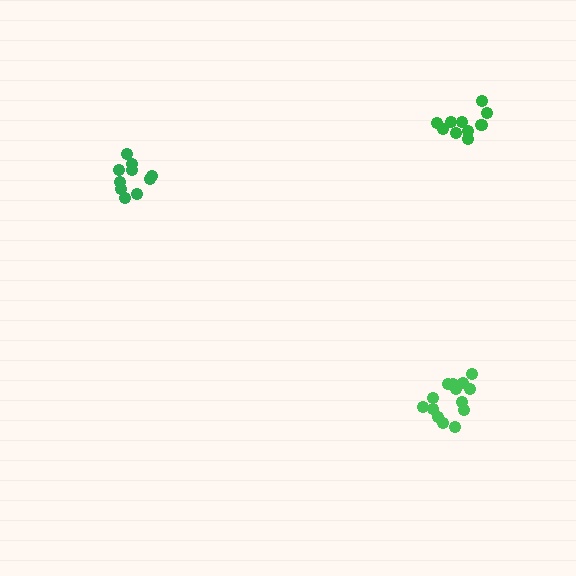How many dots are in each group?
Group 1: 10 dots, Group 2: 14 dots, Group 3: 10 dots (34 total).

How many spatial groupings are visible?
There are 3 spatial groupings.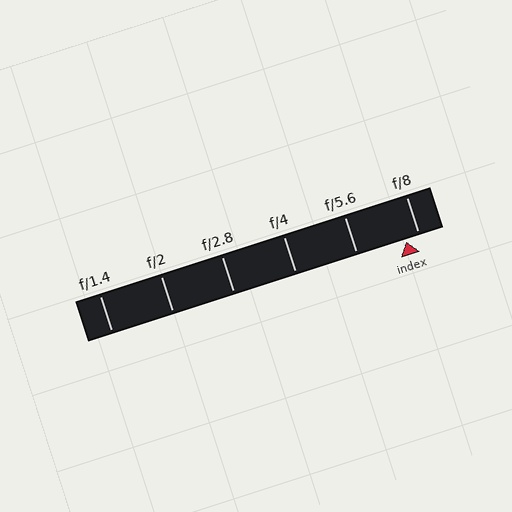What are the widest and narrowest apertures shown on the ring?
The widest aperture shown is f/1.4 and the narrowest is f/8.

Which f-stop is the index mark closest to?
The index mark is closest to f/8.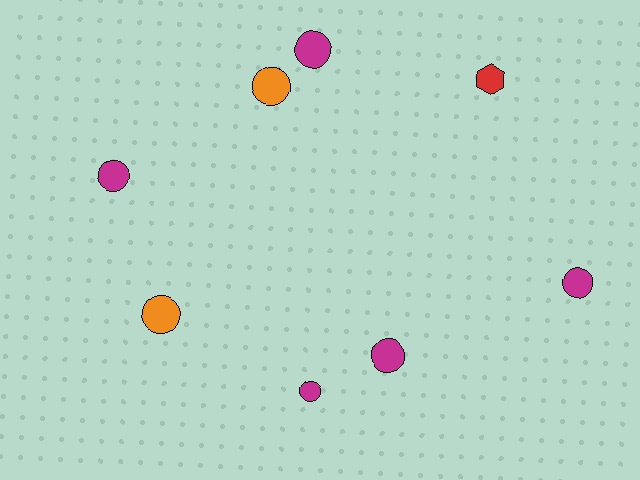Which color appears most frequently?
Magenta, with 5 objects.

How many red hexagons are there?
There is 1 red hexagon.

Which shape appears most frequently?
Circle, with 7 objects.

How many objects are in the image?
There are 8 objects.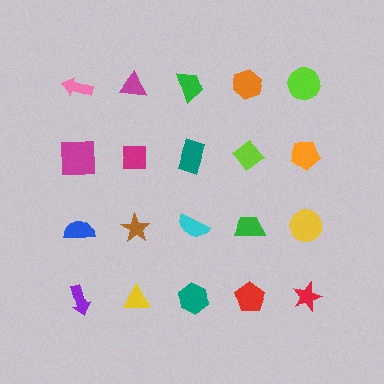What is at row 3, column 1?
A blue semicircle.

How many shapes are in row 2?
5 shapes.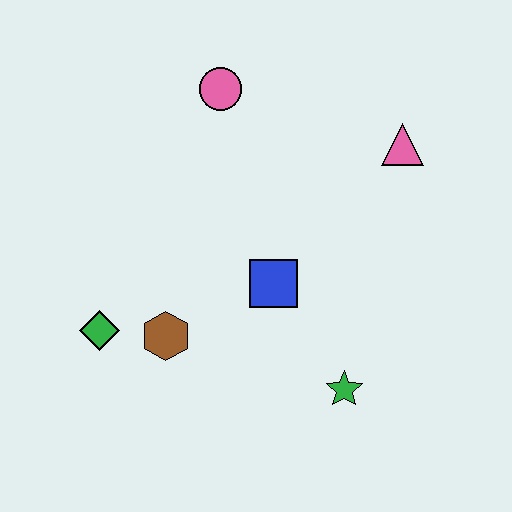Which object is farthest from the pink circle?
The green star is farthest from the pink circle.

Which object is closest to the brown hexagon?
The green diamond is closest to the brown hexagon.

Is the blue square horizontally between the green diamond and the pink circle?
No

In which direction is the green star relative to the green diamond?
The green star is to the right of the green diamond.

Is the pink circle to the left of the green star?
Yes